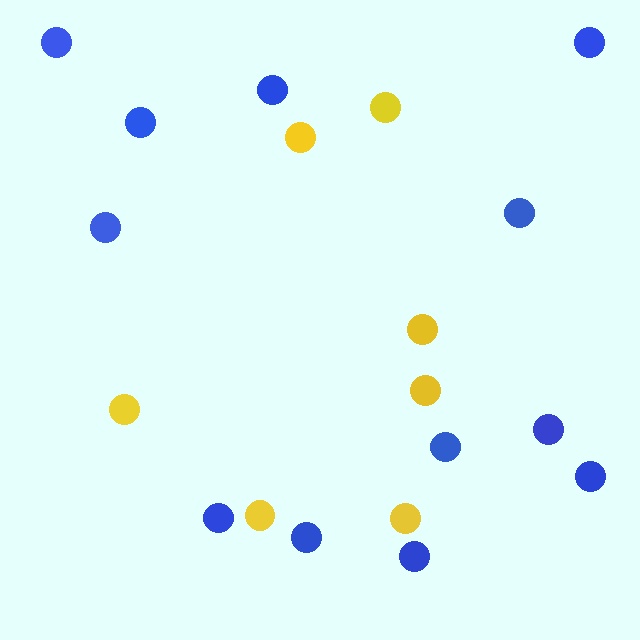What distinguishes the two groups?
There are 2 groups: one group of blue circles (12) and one group of yellow circles (7).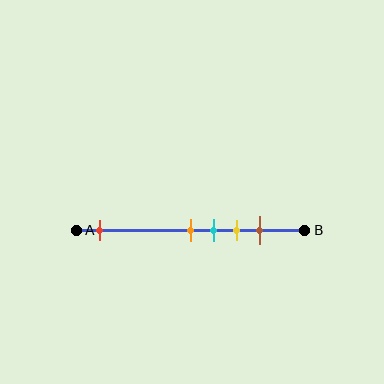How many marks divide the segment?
There are 5 marks dividing the segment.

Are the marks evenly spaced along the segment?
No, the marks are not evenly spaced.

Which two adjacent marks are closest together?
The orange and cyan marks are the closest adjacent pair.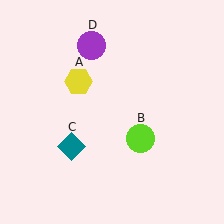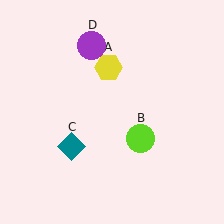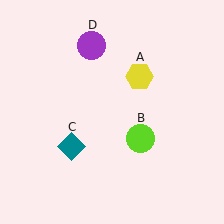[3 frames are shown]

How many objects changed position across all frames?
1 object changed position: yellow hexagon (object A).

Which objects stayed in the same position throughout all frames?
Lime circle (object B) and teal diamond (object C) and purple circle (object D) remained stationary.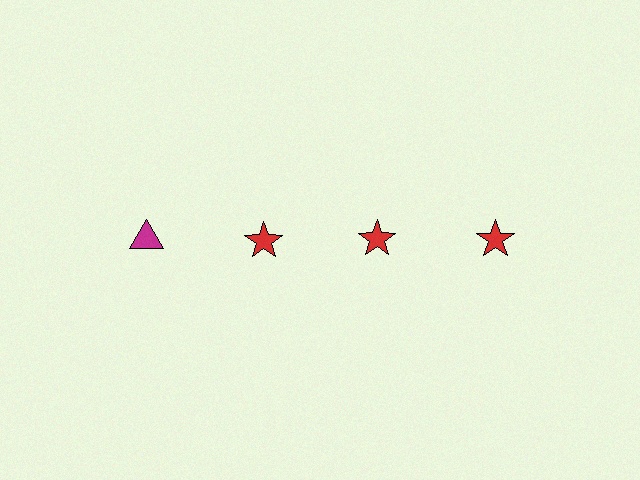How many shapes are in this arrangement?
There are 4 shapes arranged in a grid pattern.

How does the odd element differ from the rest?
It differs in both color (magenta instead of red) and shape (triangle instead of star).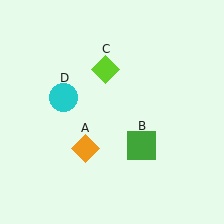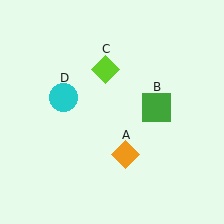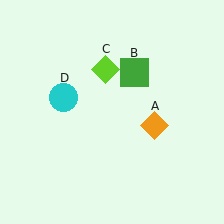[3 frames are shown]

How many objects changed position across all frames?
2 objects changed position: orange diamond (object A), green square (object B).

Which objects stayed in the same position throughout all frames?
Lime diamond (object C) and cyan circle (object D) remained stationary.